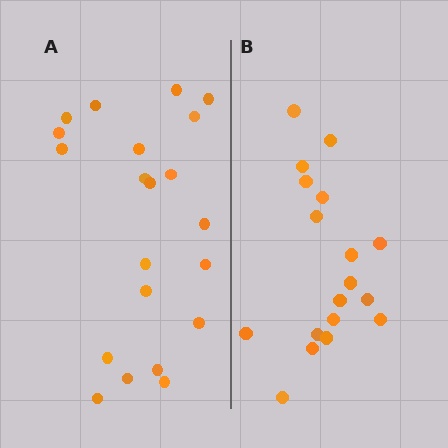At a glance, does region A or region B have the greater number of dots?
Region A (the left region) has more dots.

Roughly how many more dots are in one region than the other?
Region A has just a few more — roughly 2 or 3 more dots than region B.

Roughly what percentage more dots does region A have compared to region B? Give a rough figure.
About 15% more.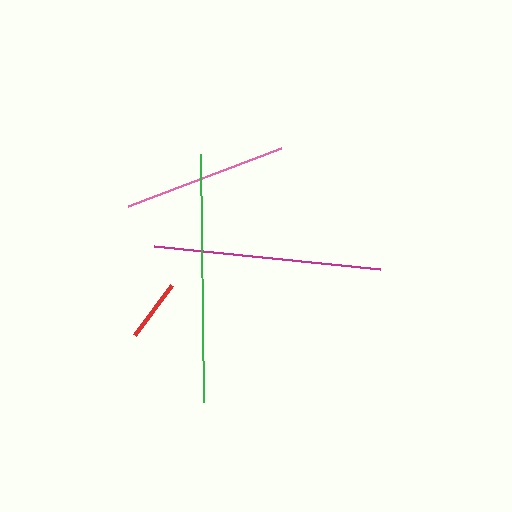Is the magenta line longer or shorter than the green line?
The green line is longer than the magenta line.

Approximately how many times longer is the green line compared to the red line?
The green line is approximately 4.0 times the length of the red line.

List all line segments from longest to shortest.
From longest to shortest: green, magenta, pink, red.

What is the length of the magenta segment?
The magenta segment is approximately 228 pixels long.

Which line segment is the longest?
The green line is the longest at approximately 248 pixels.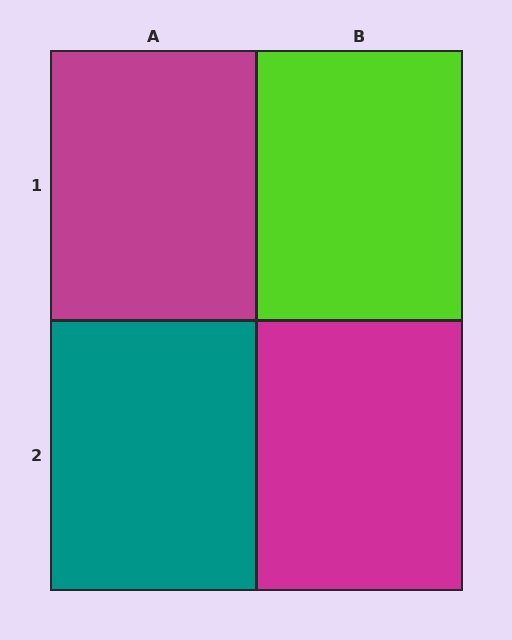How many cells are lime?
1 cell is lime.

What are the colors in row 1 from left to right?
Magenta, lime.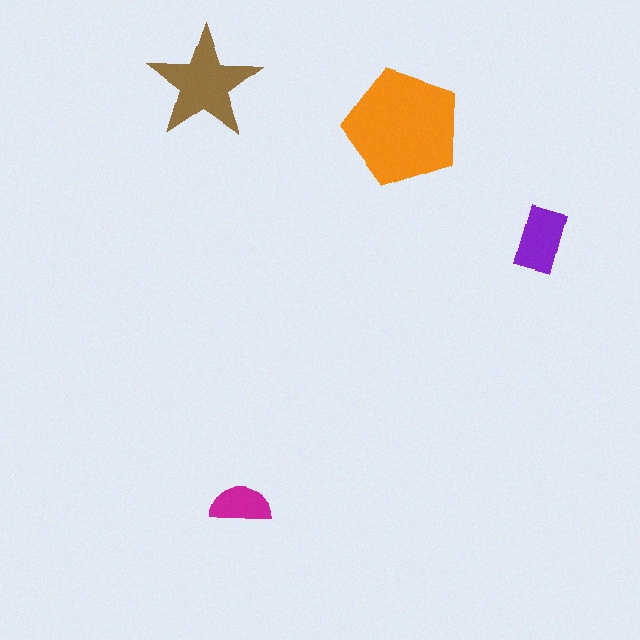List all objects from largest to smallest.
The orange pentagon, the brown star, the purple rectangle, the magenta semicircle.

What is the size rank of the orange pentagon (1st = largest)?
1st.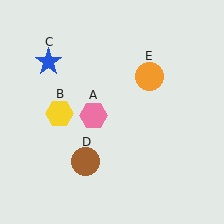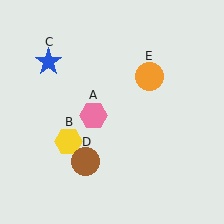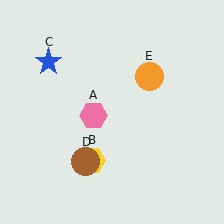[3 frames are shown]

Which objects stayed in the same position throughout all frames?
Pink hexagon (object A) and blue star (object C) and brown circle (object D) and orange circle (object E) remained stationary.